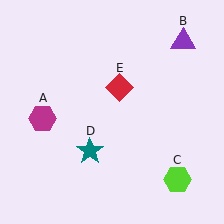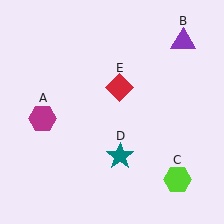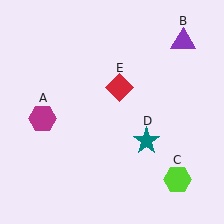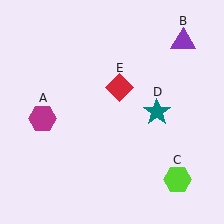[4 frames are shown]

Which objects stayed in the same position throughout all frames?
Magenta hexagon (object A) and purple triangle (object B) and lime hexagon (object C) and red diamond (object E) remained stationary.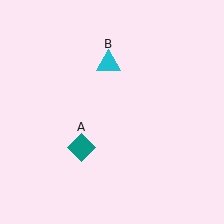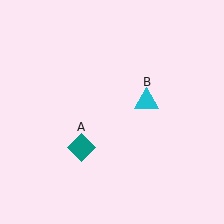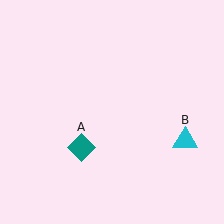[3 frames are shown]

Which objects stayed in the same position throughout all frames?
Teal diamond (object A) remained stationary.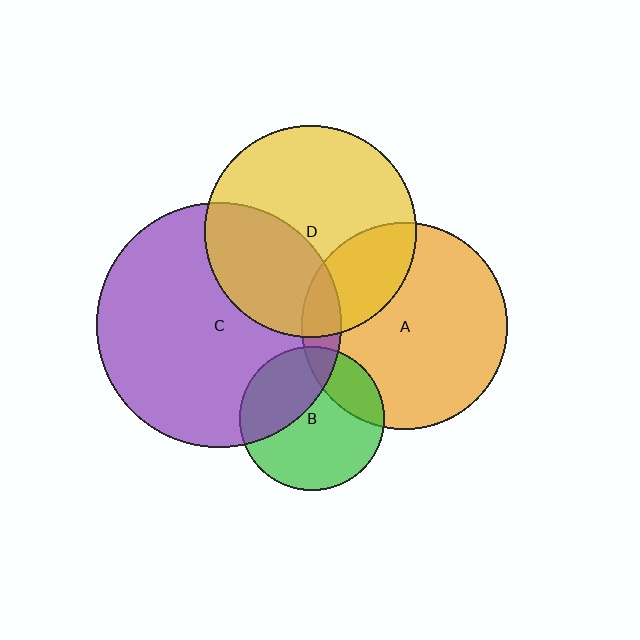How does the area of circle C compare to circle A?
Approximately 1.4 times.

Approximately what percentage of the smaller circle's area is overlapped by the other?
Approximately 20%.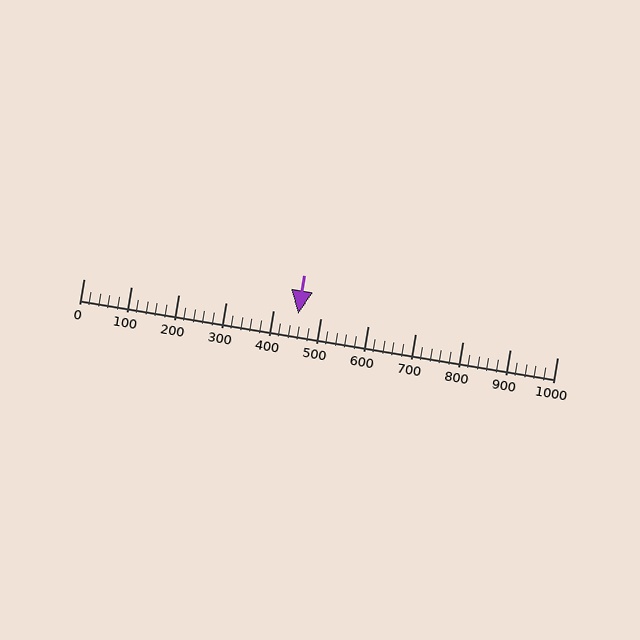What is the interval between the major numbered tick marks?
The major tick marks are spaced 100 units apart.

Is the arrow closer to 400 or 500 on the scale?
The arrow is closer to 500.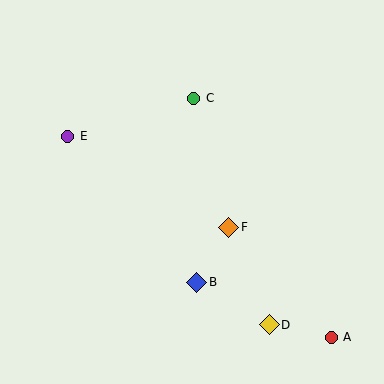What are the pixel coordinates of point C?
Point C is at (194, 98).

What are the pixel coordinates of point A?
Point A is at (331, 337).